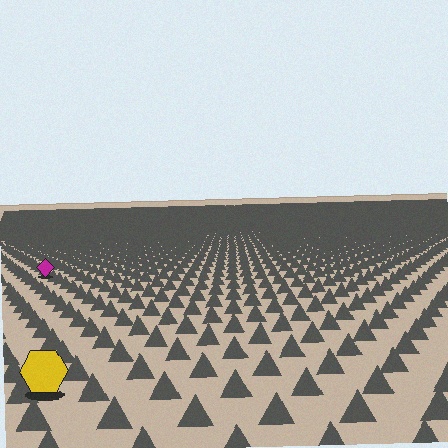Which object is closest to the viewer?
The yellow hexagon is closest. The texture marks near it are larger and more spread out.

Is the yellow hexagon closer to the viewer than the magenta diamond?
Yes. The yellow hexagon is closer — you can tell from the texture gradient: the ground texture is coarser near it.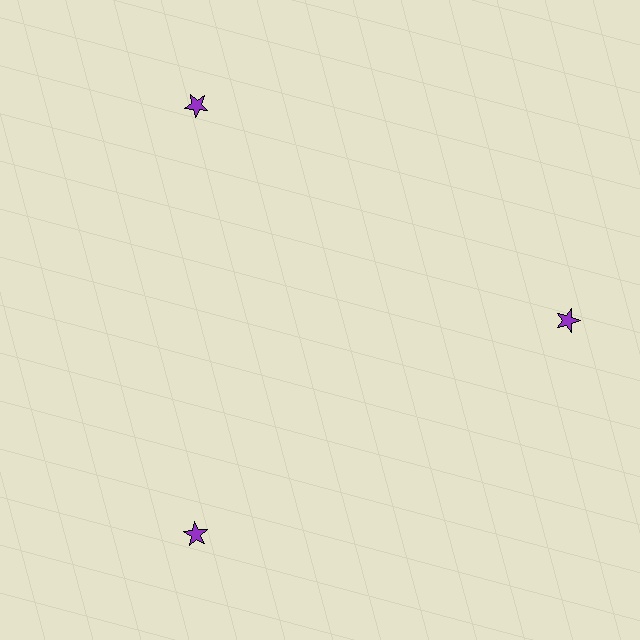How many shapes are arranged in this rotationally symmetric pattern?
There are 3 shapes, arranged in 3 groups of 1.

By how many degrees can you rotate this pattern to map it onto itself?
The pattern maps onto itself every 120 degrees of rotation.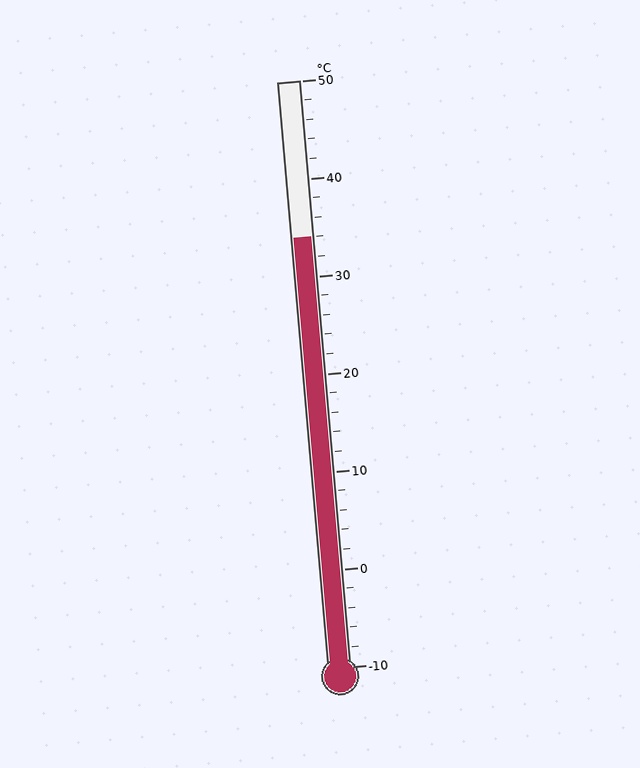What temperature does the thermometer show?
The thermometer shows approximately 34°C.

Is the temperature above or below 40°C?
The temperature is below 40°C.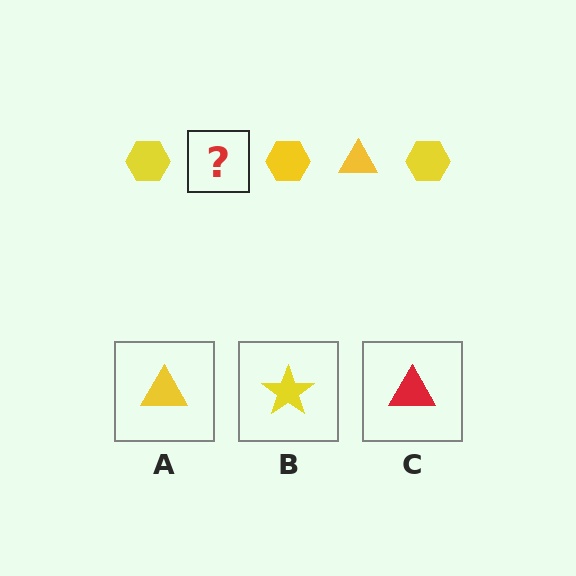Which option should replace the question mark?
Option A.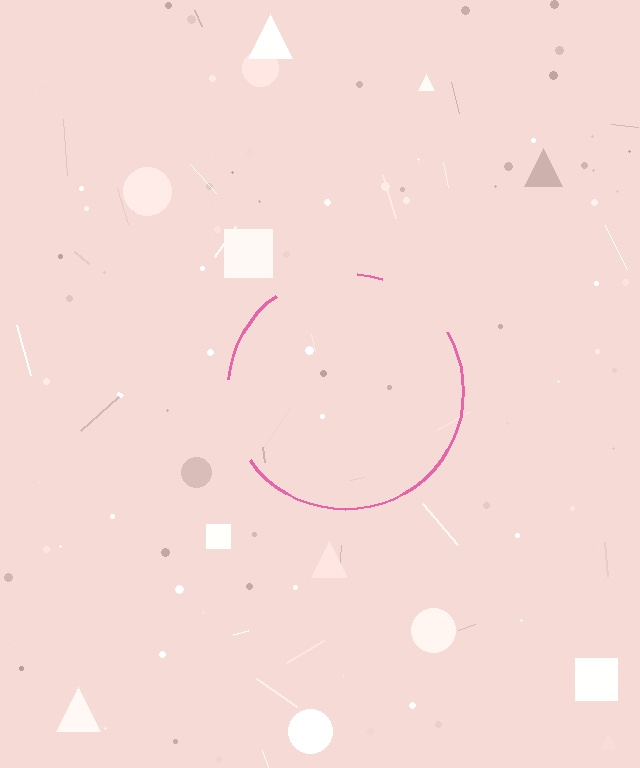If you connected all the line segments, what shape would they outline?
They would outline a circle.